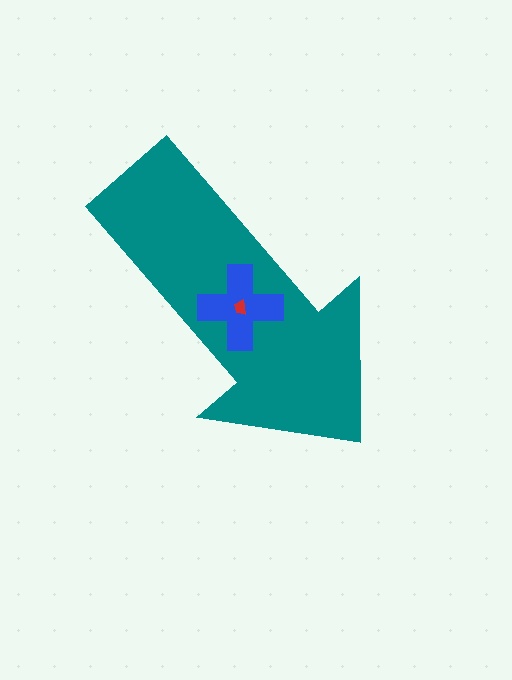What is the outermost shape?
The teal arrow.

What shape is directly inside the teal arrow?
The blue cross.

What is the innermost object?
The red trapezoid.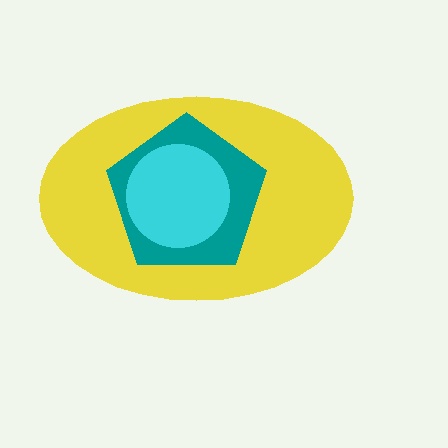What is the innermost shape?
The cyan circle.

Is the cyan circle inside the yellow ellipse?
Yes.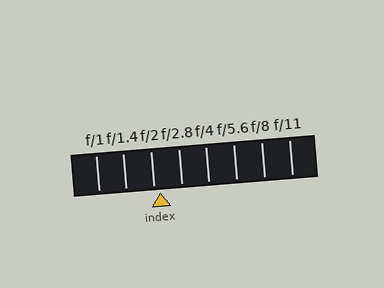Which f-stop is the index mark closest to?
The index mark is closest to f/2.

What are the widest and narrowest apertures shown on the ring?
The widest aperture shown is f/1 and the narrowest is f/11.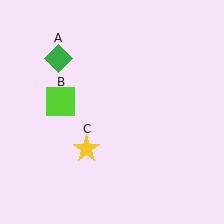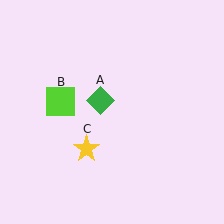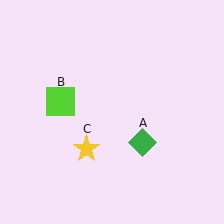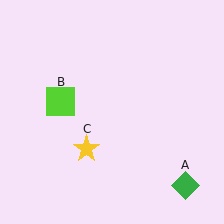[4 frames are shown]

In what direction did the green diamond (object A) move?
The green diamond (object A) moved down and to the right.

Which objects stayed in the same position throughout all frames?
Lime square (object B) and yellow star (object C) remained stationary.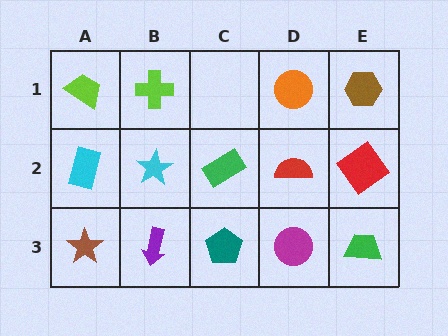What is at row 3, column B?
A purple arrow.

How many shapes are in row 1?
4 shapes.